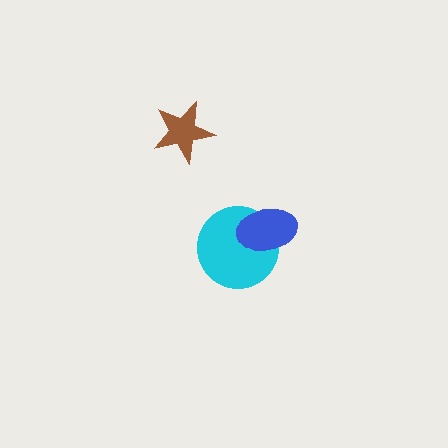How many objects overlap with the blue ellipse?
1 object overlaps with the blue ellipse.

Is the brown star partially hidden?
No, no other shape covers it.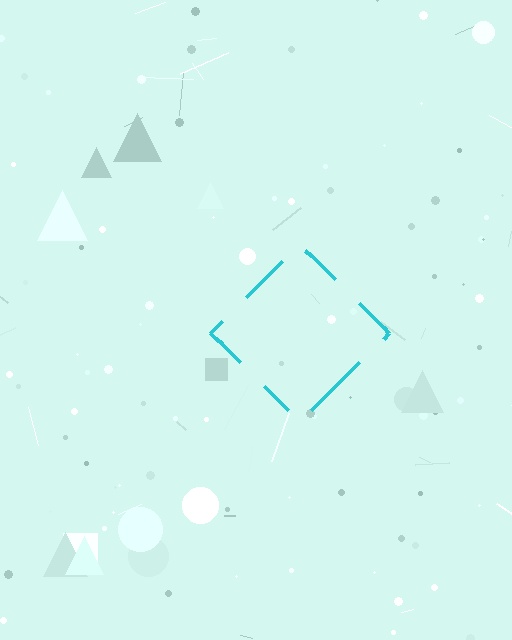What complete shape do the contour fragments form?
The contour fragments form a diamond.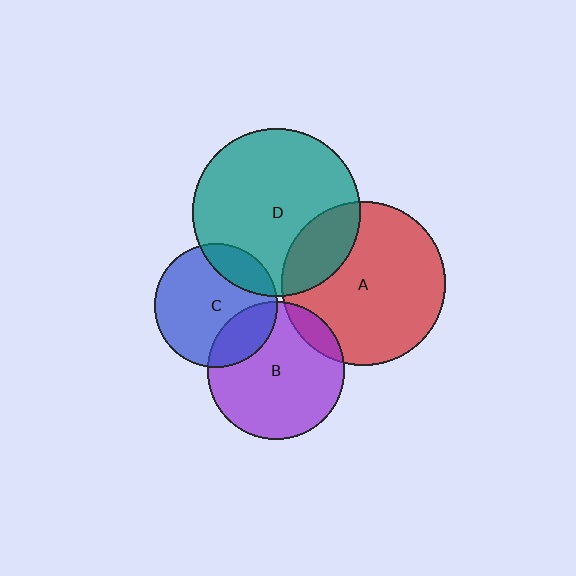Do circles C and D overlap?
Yes.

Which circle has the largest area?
Circle D (teal).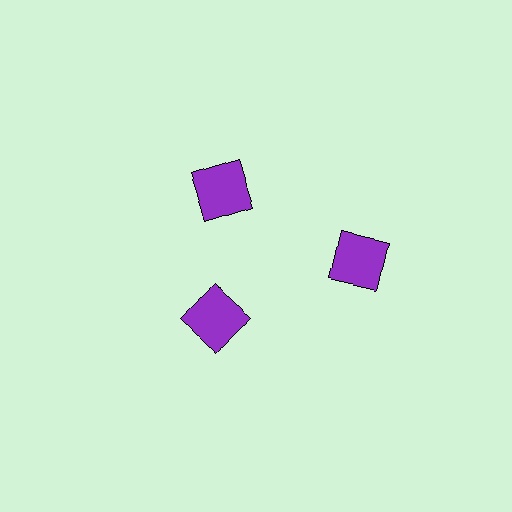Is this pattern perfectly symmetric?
No. The 3 purple squares are arranged in a ring, but one element near the 3 o'clock position is pushed outward from the center, breaking the 3-fold rotational symmetry.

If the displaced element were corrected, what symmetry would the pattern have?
It would have 3-fold rotational symmetry — the pattern would map onto itself every 120 degrees.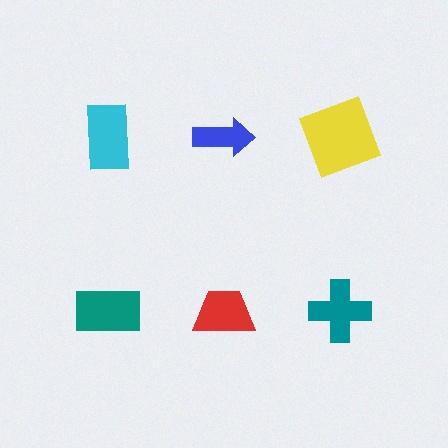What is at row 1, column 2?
A blue arrow.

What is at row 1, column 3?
A yellow square.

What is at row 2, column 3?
A teal cross.